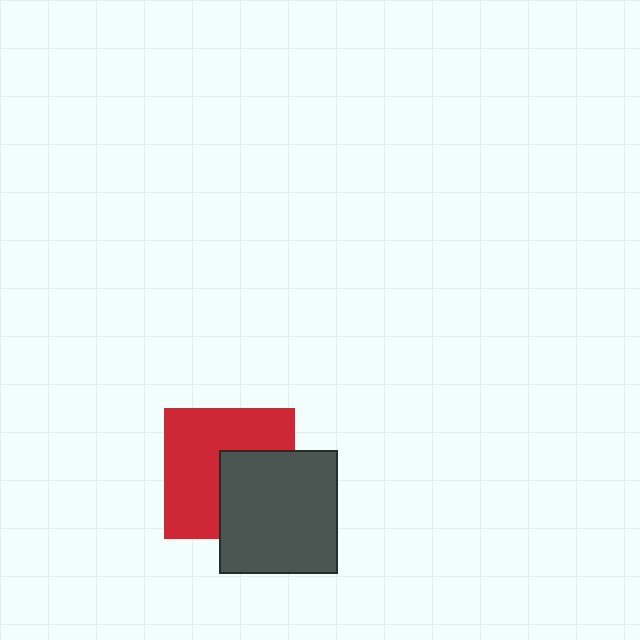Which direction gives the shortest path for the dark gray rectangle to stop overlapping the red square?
Moving toward the lower-right gives the shortest separation.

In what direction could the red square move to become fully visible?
The red square could move toward the upper-left. That would shift it out from behind the dark gray rectangle entirely.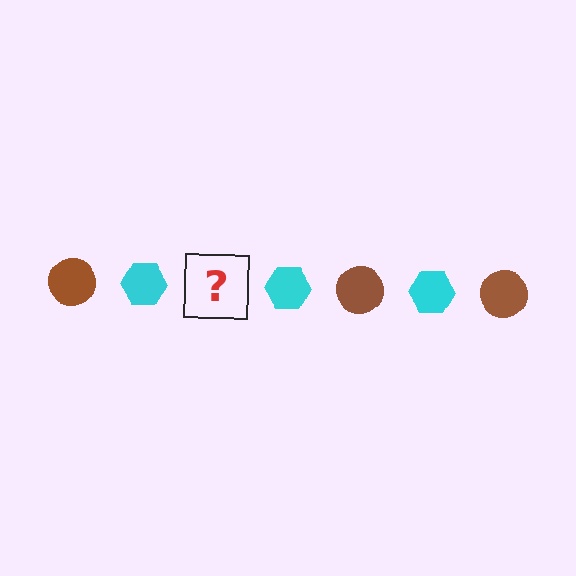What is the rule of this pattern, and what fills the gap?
The rule is that the pattern alternates between brown circle and cyan hexagon. The gap should be filled with a brown circle.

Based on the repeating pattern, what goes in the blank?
The blank should be a brown circle.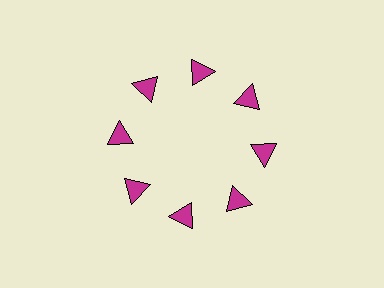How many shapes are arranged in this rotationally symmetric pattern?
There are 8 shapes, arranged in 8 groups of 1.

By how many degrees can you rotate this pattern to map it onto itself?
The pattern maps onto itself every 45 degrees of rotation.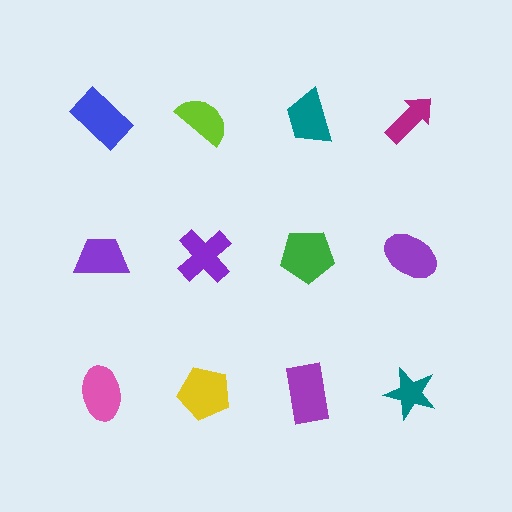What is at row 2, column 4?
A purple ellipse.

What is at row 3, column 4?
A teal star.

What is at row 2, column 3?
A green pentagon.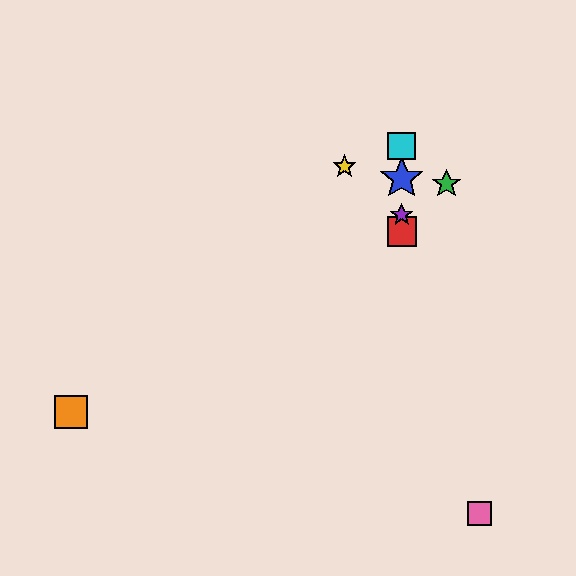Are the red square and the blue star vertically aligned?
Yes, both are at x≈402.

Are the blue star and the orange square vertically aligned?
No, the blue star is at x≈402 and the orange square is at x≈71.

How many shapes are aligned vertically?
4 shapes (the red square, the blue star, the purple star, the cyan square) are aligned vertically.